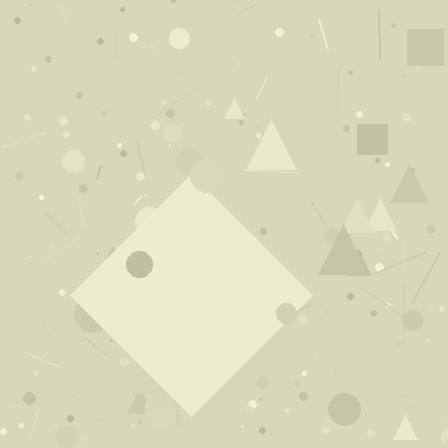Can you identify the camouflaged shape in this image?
The camouflaged shape is a diamond.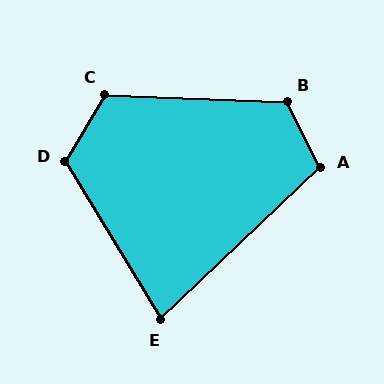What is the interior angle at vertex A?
Approximately 106 degrees (obtuse).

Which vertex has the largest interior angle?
B, at approximately 119 degrees.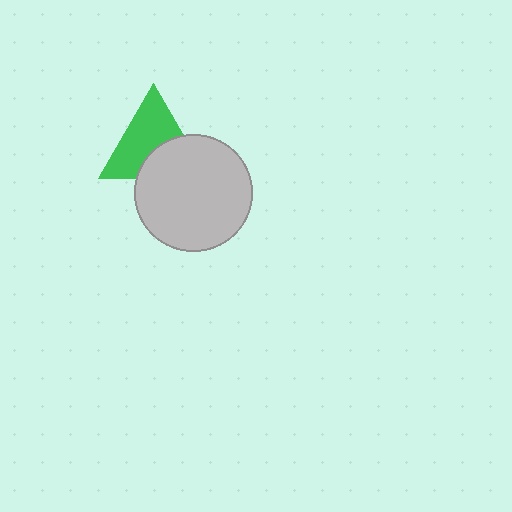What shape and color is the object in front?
The object in front is a light gray circle.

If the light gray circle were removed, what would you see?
You would see the complete green triangle.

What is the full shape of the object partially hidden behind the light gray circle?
The partially hidden object is a green triangle.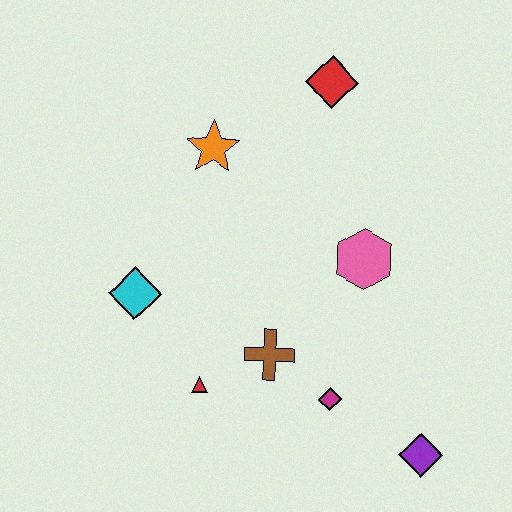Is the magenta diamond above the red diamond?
No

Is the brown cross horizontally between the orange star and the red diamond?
Yes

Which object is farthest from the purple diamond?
The red diamond is farthest from the purple diamond.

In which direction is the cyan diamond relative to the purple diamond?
The cyan diamond is to the left of the purple diamond.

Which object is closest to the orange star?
The red diamond is closest to the orange star.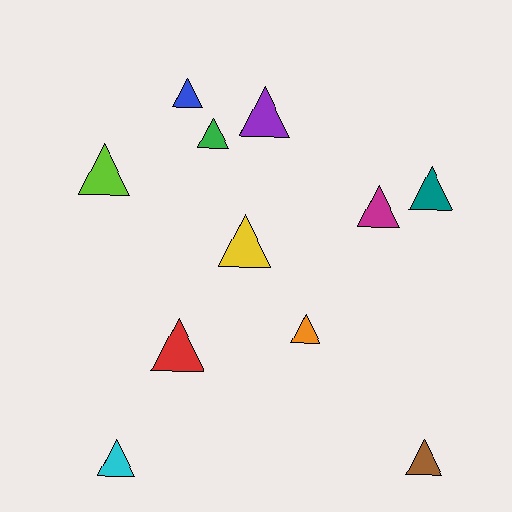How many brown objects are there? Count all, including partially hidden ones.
There is 1 brown object.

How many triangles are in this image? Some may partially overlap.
There are 11 triangles.